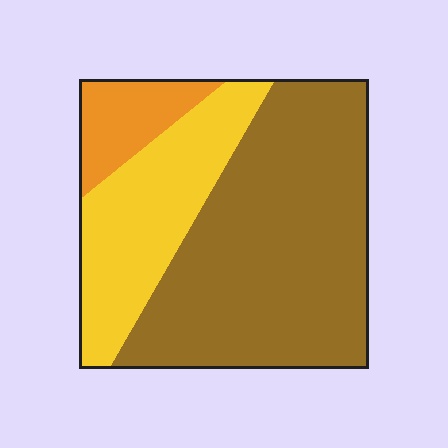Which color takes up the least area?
Orange, at roughly 10%.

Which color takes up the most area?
Brown, at roughly 60%.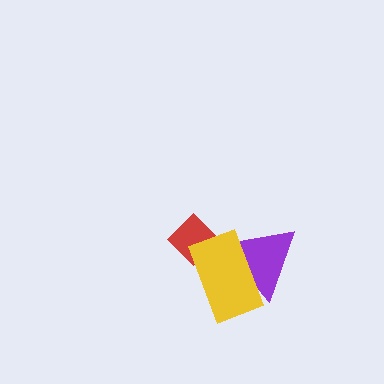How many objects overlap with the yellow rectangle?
2 objects overlap with the yellow rectangle.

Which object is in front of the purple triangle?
The yellow rectangle is in front of the purple triangle.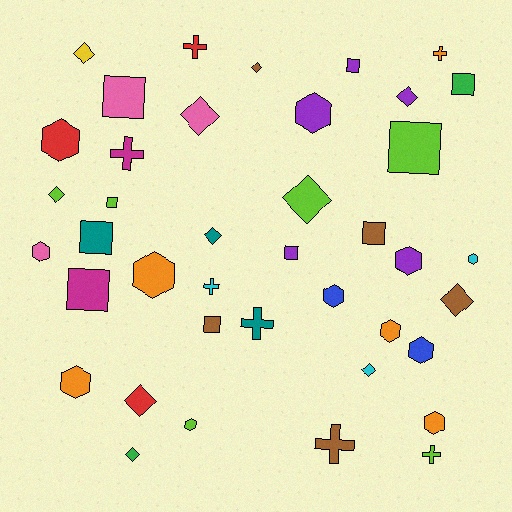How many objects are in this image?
There are 40 objects.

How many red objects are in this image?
There are 3 red objects.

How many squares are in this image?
There are 10 squares.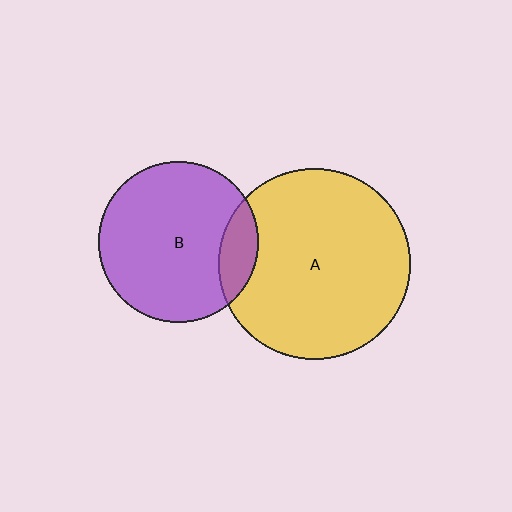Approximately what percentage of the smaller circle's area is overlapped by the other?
Approximately 15%.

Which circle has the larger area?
Circle A (yellow).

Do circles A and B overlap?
Yes.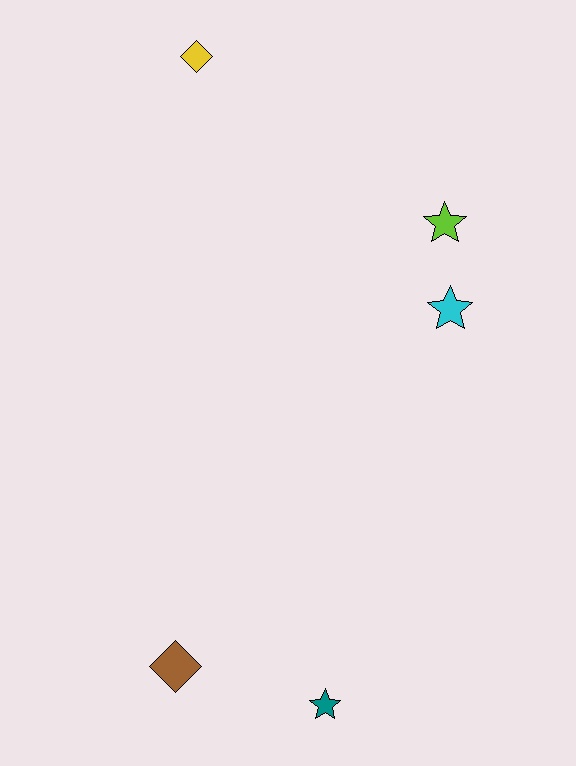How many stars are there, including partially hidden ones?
There are 3 stars.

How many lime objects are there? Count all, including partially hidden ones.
There is 1 lime object.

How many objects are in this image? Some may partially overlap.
There are 5 objects.